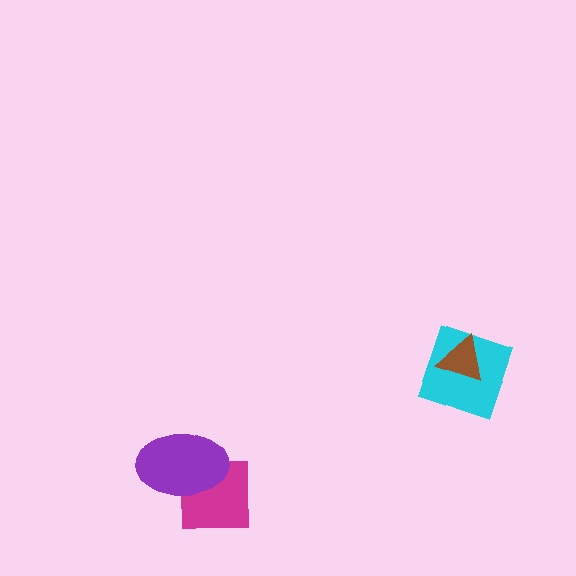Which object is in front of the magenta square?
The purple ellipse is in front of the magenta square.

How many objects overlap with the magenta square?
1 object overlaps with the magenta square.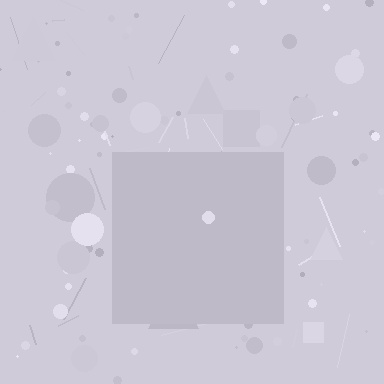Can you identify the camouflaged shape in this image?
The camouflaged shape is a square.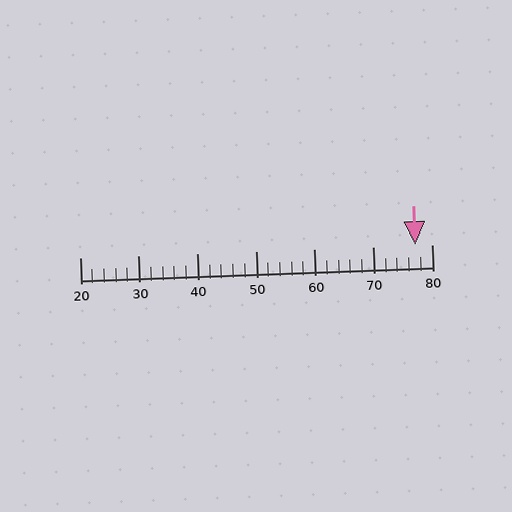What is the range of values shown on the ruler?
The ruler shows values from 20 to 80.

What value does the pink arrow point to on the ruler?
The pink arrow points to approximately 77.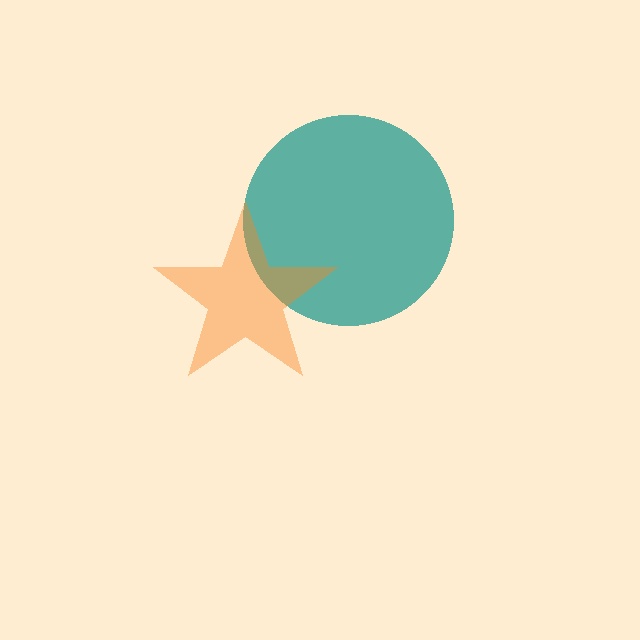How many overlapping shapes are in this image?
There are 2 overlapping shapes in the image.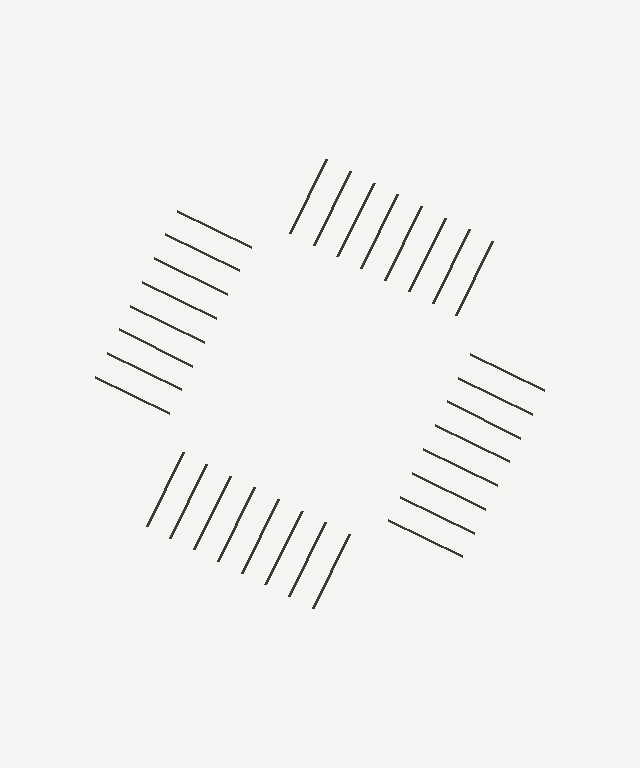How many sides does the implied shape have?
4 sides — the line-ends trace a square.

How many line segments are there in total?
32 — 8 along each of the 4 edges.